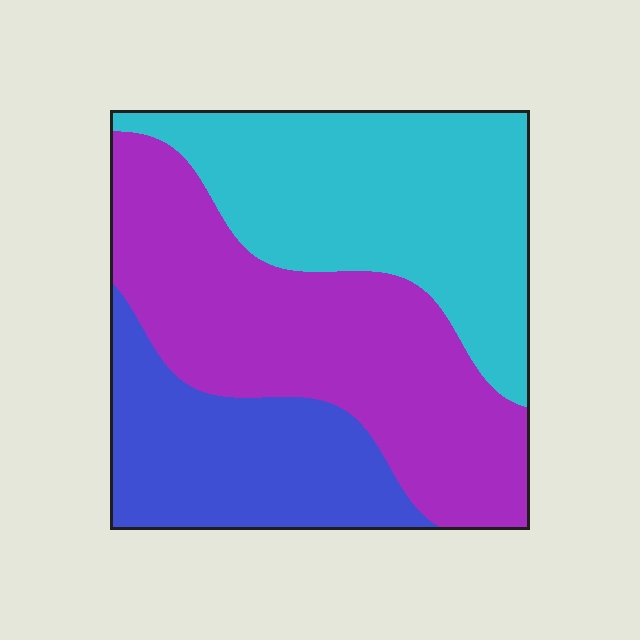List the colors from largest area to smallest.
From largest to smallest: purple, cyan, blue.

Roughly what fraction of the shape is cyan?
Cyan covers around 35% of the shape.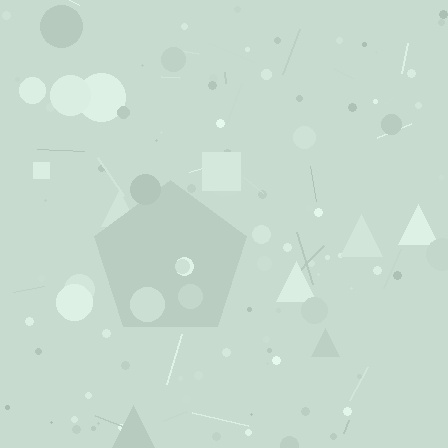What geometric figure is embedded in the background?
A pentagon is embedded in the background.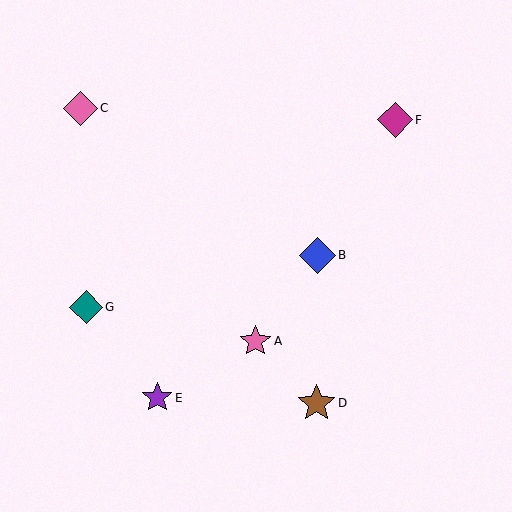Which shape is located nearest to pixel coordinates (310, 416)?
The brown star (labeled D) at (316, 403) is nearest to that location.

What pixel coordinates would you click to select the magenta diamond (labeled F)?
Click at (395, 120) to select the magenta diamond F.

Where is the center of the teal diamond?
The center of the teal diamond is at (86, 307).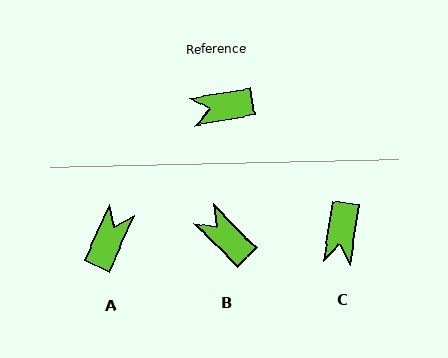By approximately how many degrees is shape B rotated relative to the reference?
Approximately 55 degrees clockwise.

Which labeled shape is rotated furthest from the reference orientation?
A, about 124 degrees away.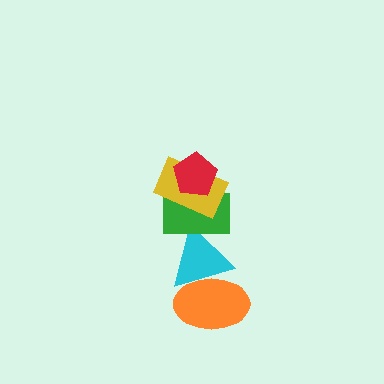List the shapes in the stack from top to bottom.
From top to bottom: the red pentagon, the yellow rectangle, the green rectangle, the cyan triangle, the orange ellipse.